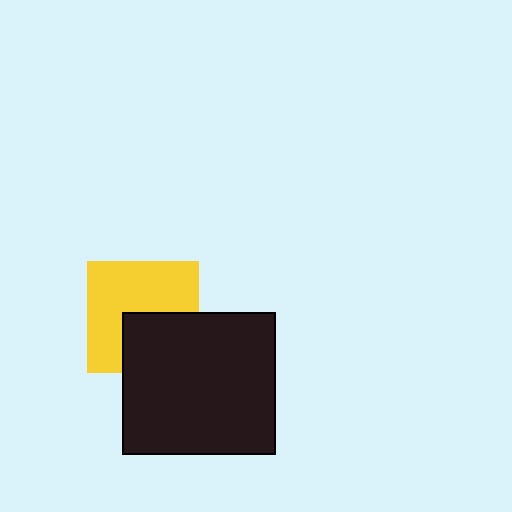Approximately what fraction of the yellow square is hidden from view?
Roughly 39% of the yellow square is hidden behind the black rectangle.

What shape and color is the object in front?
The object in front is a black rectangle.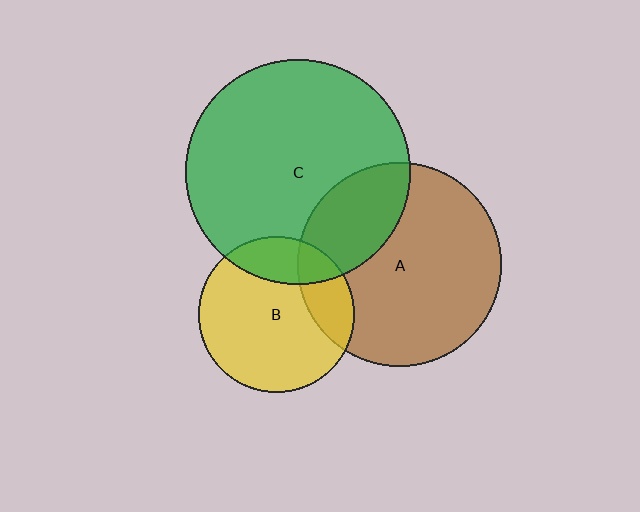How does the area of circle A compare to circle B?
Approximately 1.7 times.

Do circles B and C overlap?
Yes.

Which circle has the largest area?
Circle C (green).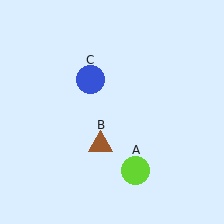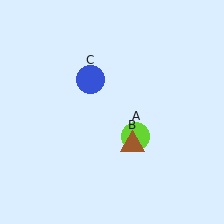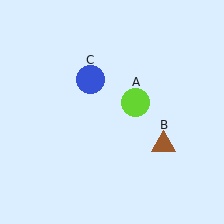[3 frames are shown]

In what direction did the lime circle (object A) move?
The lime circle (object A) moved up.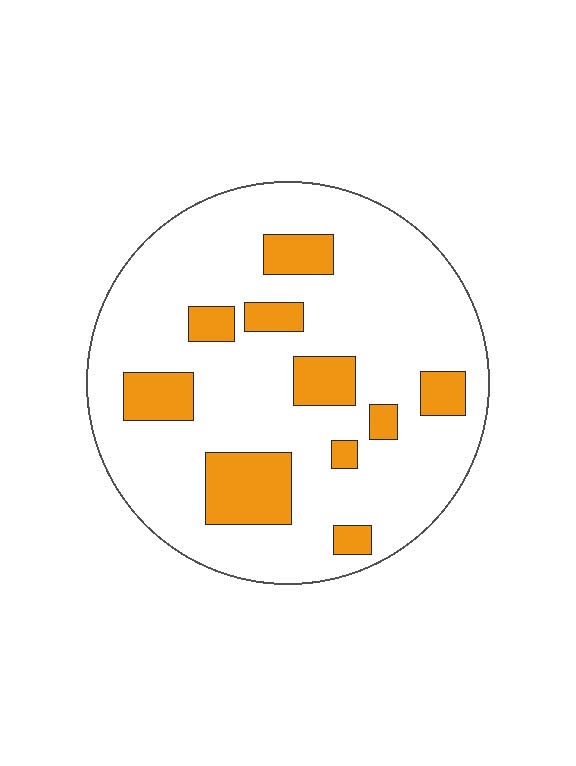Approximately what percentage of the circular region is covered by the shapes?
Approximately 20%.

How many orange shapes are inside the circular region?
10.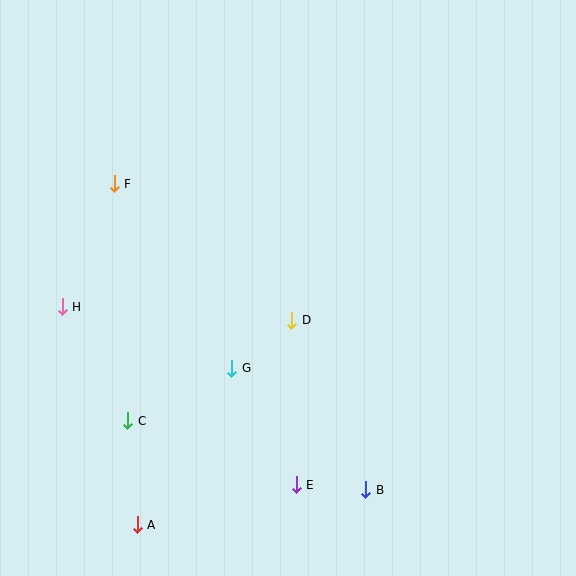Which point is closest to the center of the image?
Point D at (292, 320) is closest to the center.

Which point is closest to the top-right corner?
Point D is closest to the top-right corner.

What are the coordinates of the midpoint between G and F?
The midpoint between G and F is at (173, 276).